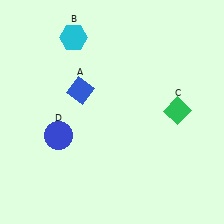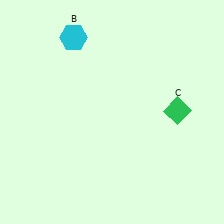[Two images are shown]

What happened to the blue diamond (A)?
The blue diamond (A) was removed in Image 2. It was in the top-left area of Image 1.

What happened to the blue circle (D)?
The blue circle (D) was removed in Image 2. It was in the bottom-left area of Image 1.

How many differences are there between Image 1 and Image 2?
There are 2 differences between the two images.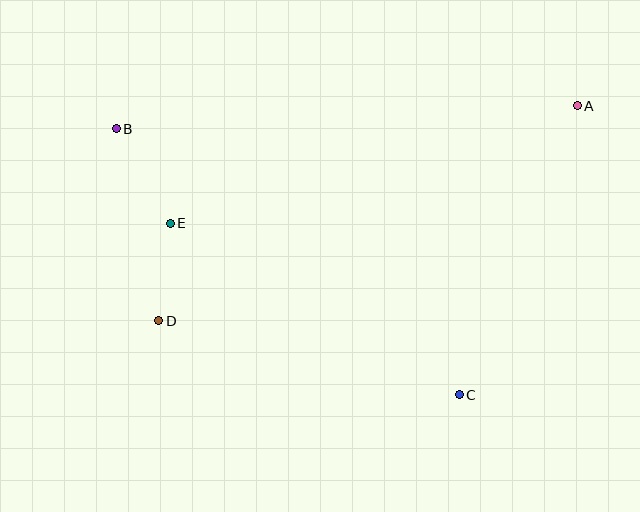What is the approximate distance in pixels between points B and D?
The distance between B and D is approximately 197 pixels.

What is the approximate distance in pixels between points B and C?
The distance between B and C is approximately 434 pixels.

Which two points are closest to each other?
Points D and E are closest to each other.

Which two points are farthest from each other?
Points A and D are farthest from each other.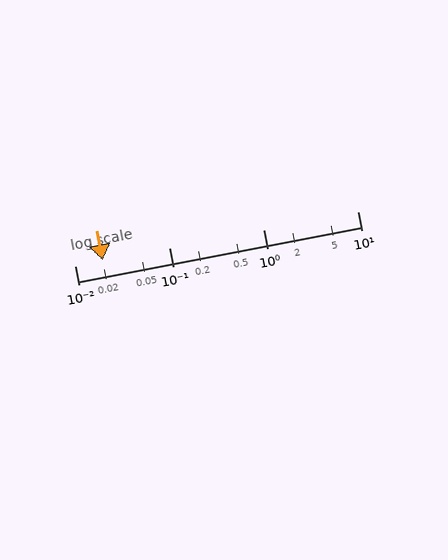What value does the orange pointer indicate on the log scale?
The pointer indicates approximately 0.02.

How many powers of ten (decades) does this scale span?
The scale spans 3 decades, from 0.01 to 10.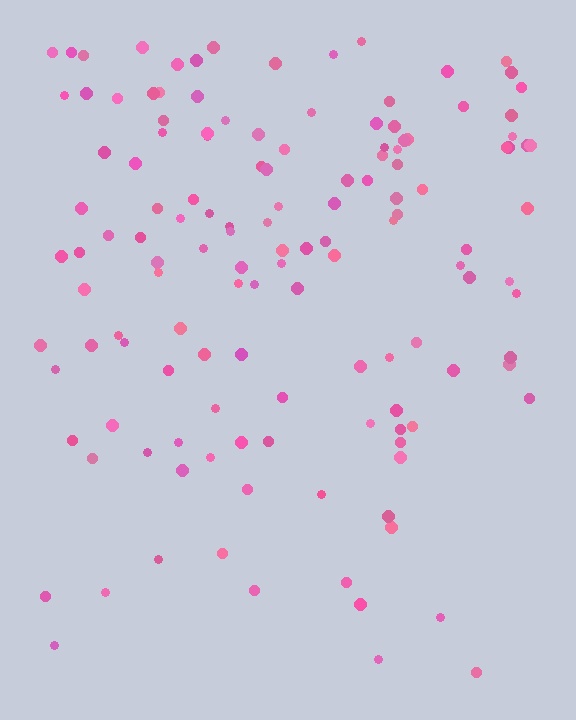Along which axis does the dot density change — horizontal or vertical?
Vertical.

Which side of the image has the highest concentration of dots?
The top.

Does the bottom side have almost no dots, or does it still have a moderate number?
Still a moderate number, just noticeably fewer than the top.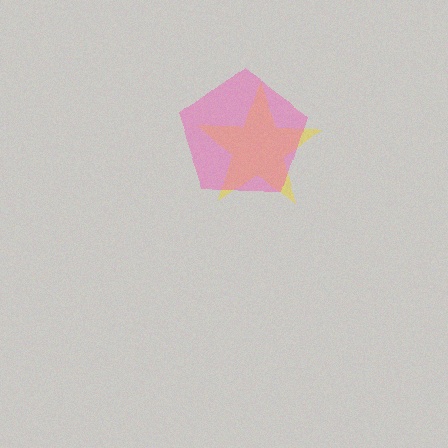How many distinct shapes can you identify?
There are 2 distinct shapes: a yellow star, a pink pentagon.